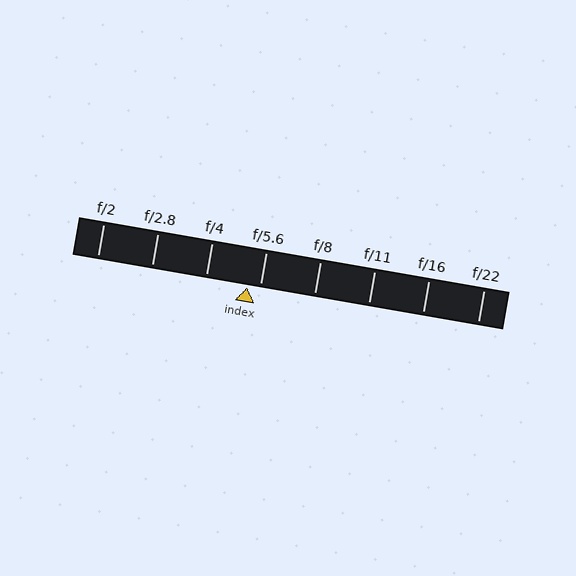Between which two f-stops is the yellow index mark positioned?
The index mark is between f/4 and f/5.6.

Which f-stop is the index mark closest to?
The index mark is closest to f/5.6.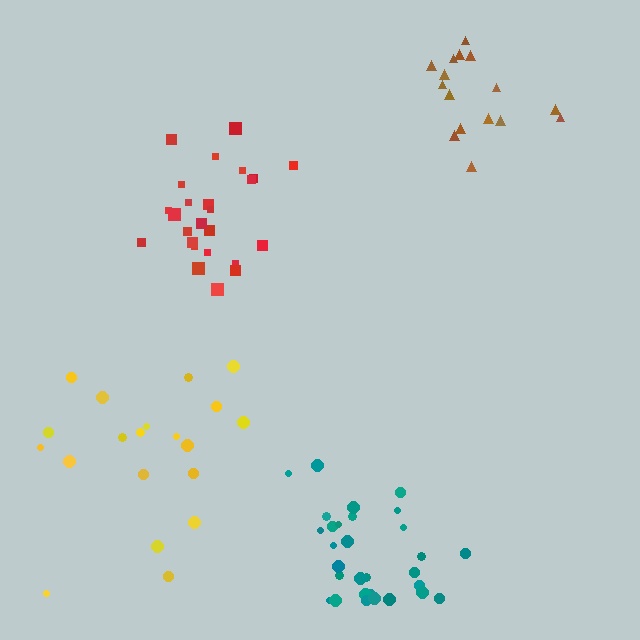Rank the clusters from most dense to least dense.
red, brown, teal, yellow.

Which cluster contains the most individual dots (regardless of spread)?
Teal (31).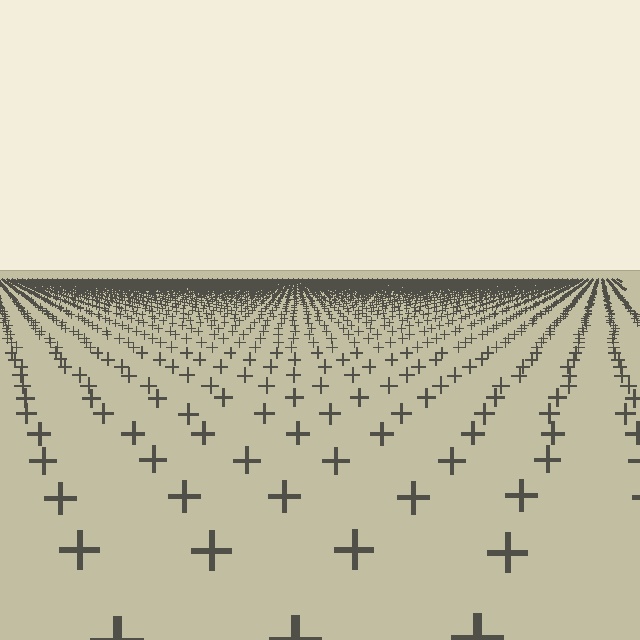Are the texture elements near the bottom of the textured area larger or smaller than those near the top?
Larger. Near the bottom, elements are closer to the viewer and appear at a bigger on-screen size.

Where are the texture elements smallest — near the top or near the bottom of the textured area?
Near the top.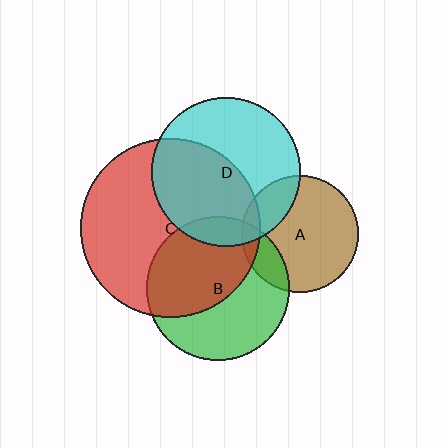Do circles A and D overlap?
Yes.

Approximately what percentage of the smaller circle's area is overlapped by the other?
Approximately 20%.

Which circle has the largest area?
Circle C (red).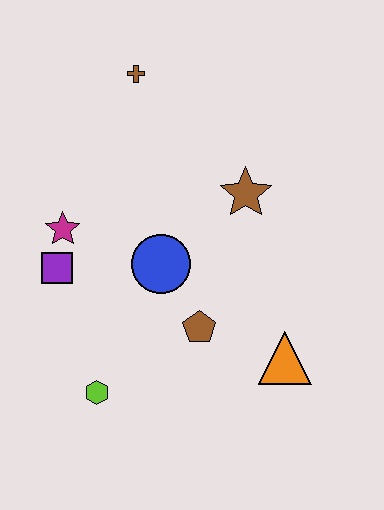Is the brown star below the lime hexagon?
No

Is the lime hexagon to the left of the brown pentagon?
Yes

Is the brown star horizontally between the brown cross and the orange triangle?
Yes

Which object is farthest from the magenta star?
The orange triangle is farthest from the magenta star.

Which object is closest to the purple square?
The magenta star is closest to the purple square.